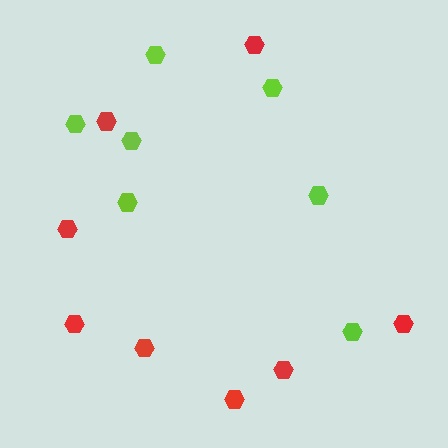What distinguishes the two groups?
There are 2 groups: one group of red hexagons (8) and one group of lime hexagons (7).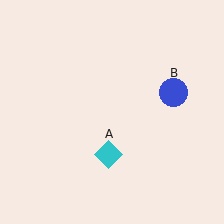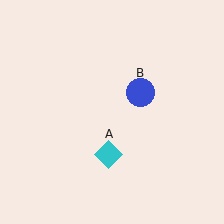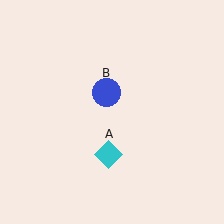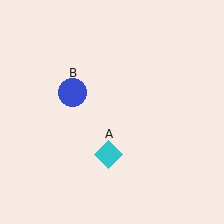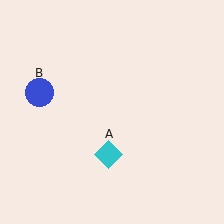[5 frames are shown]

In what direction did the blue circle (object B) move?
The blue circle (object B) moved left.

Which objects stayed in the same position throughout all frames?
Cyan diamond (object A) remained stationary.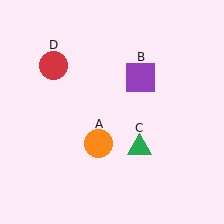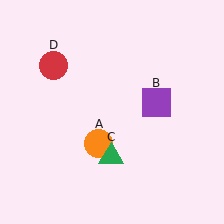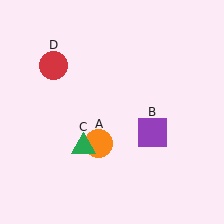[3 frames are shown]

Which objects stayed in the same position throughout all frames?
Orange circle (object A) and red circle (object D) remained stationary.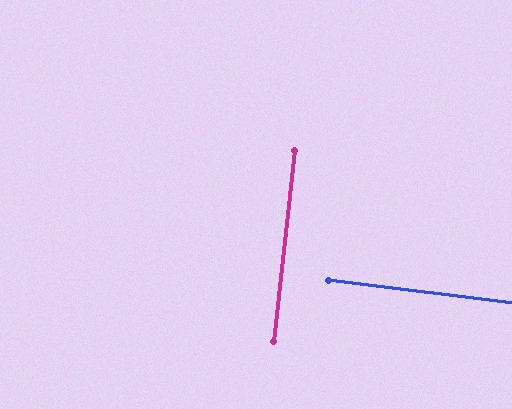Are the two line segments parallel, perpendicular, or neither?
Perpendicular — they meet at approximately 89°.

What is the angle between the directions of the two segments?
Approximately 89 degrees.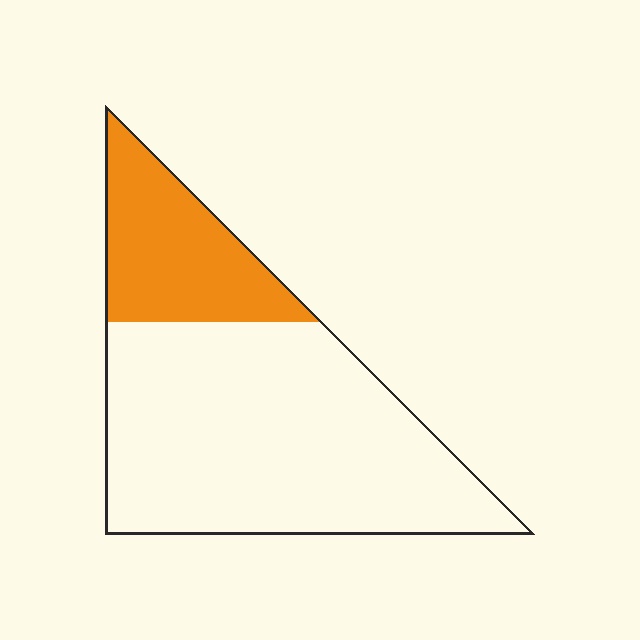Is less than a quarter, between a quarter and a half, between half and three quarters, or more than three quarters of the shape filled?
Between a quarter and a half.